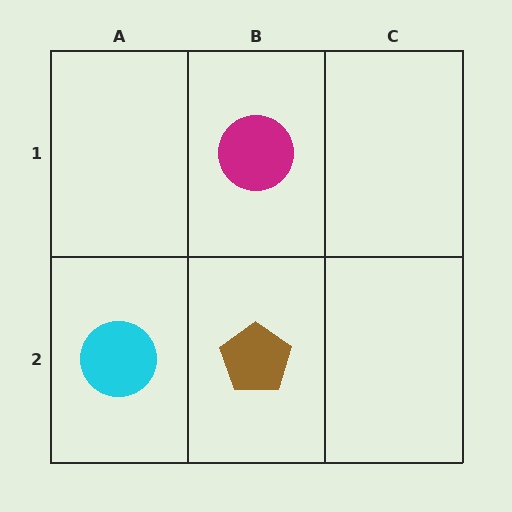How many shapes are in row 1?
1 shape.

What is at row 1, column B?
A magenta circle.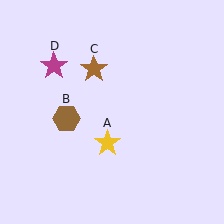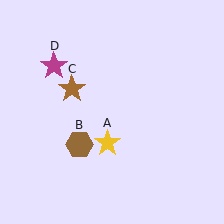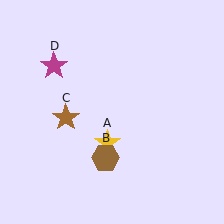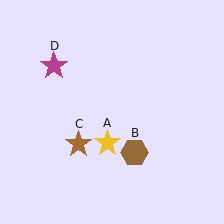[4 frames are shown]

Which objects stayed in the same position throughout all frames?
Yellow star (object A) and magenta star (object D) remained stationary.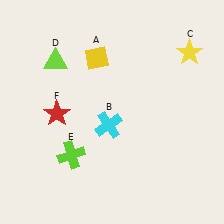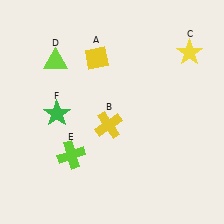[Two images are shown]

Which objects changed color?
B changed from cyan to yellow. F changed from red to green.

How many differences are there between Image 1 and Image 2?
There are 2 differences between the two images.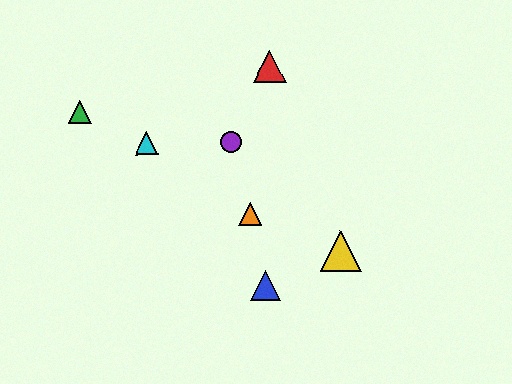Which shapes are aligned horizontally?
The purple circle, the cyan triangle are aligned horizontally.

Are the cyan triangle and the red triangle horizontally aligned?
No, the cyan triangle is at y≈144 and the red triangle is at y≈66.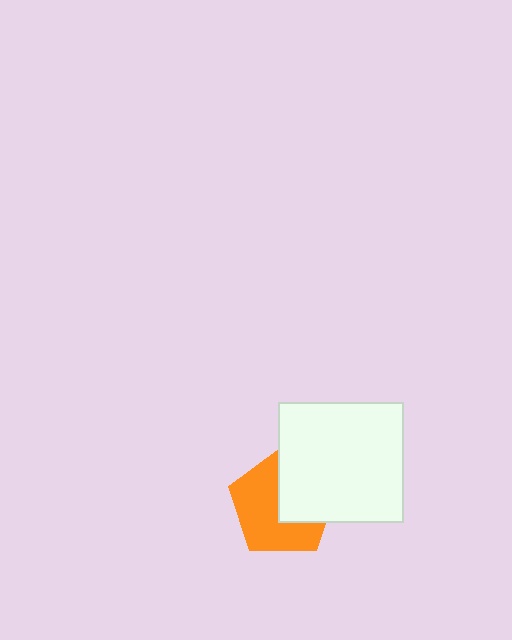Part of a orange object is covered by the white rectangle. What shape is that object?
It is a pentagon.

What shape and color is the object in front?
The object in front is a white rectangle.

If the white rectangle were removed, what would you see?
You would see the complete orange pentagon.